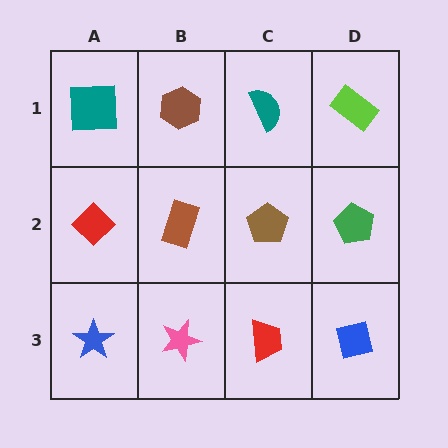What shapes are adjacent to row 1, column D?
A green pentagon (row 2, column D), a teal semicircle (row 1, column C).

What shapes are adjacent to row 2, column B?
A brown hexagon (row 1, column B), a pink star (row 3, column B), a red diamond (row 2, column A), a brown pentagon (row 2, column C).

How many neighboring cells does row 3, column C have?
3.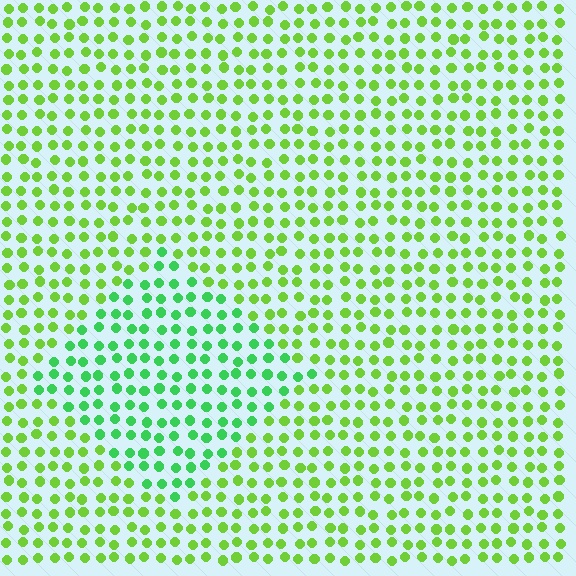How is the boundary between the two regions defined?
The boundary is defined purely by a slight shift in hue (about 34 degrees). Spacing, size, and orientation are identical on both sides.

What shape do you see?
I see a diamond.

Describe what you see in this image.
The image is filled with small lime elements in a uniform arrangement. A diamond-shaped region is visible where the elements are tinted to a slightly different hue, forming a subtle color boundary.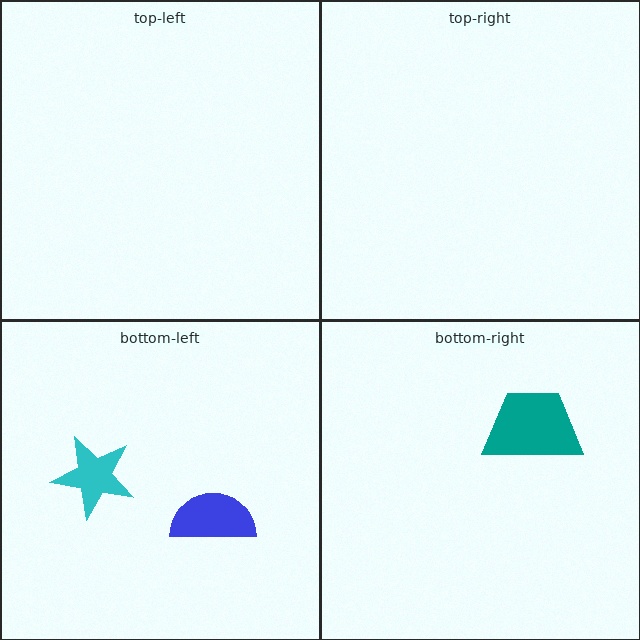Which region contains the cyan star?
The bottom-left region.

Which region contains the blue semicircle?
The bottom-left region.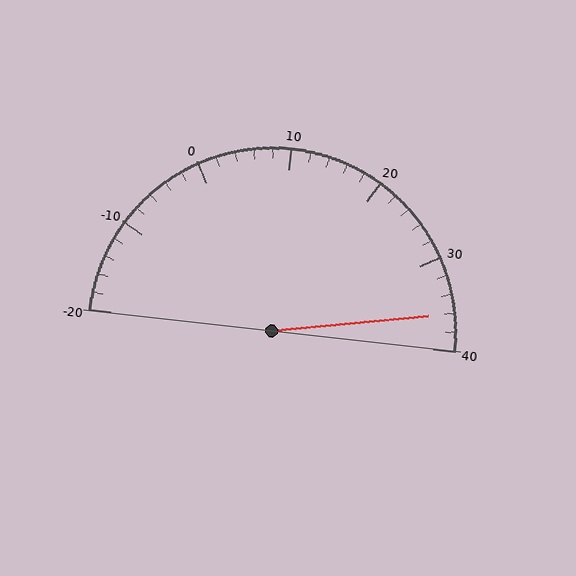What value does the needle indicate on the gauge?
The needle indicates approximately 36.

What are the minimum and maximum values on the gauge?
The gauge ranges from -20 to 40.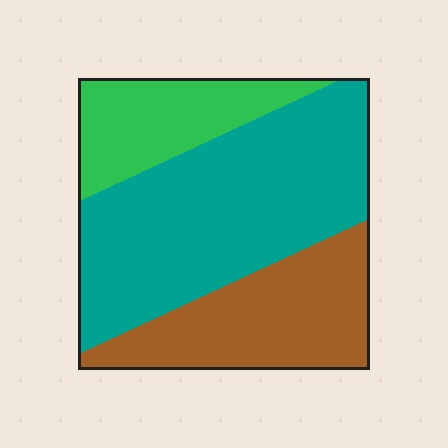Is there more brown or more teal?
Teal.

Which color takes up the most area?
Teal, at roughly 50%.